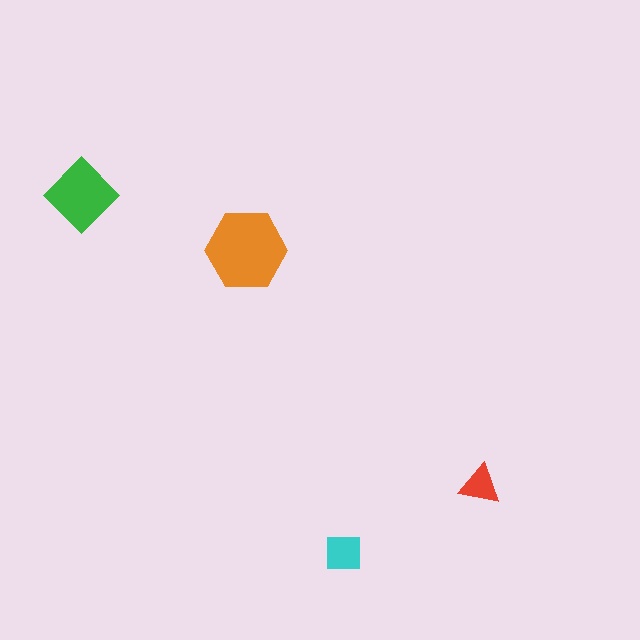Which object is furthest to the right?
The red triangle is rightmost.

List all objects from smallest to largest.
The red triangle, the cyan square, the green diamond, the orange hexagon.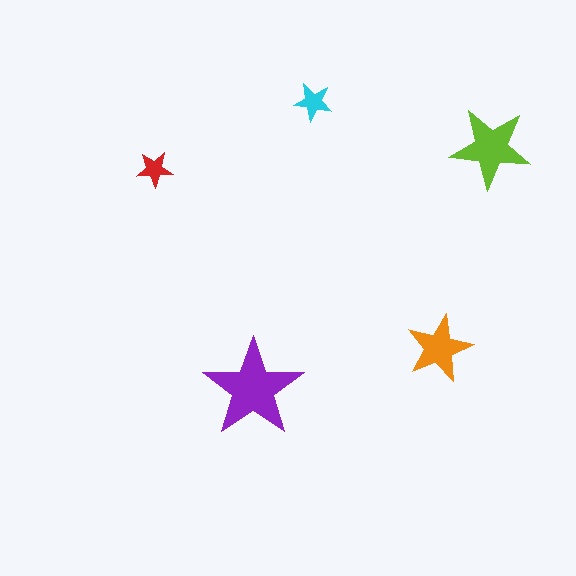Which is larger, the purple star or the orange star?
The purple one.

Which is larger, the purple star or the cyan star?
The purple one.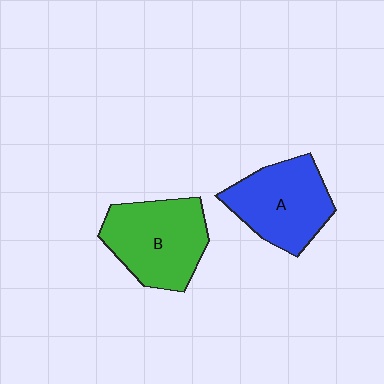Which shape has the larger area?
Shape B (green).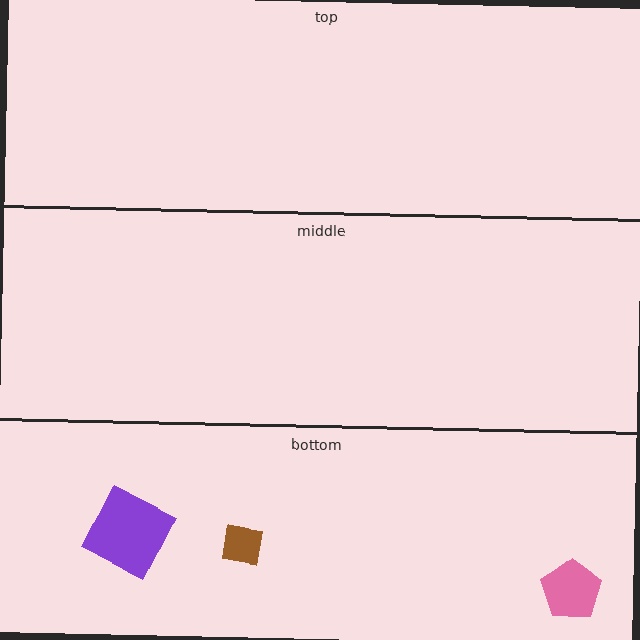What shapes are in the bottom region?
The purple square, the brown square, the pink pentagon.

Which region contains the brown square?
The bottom region.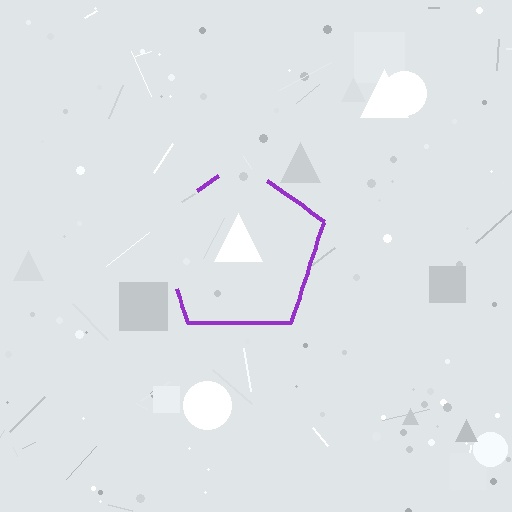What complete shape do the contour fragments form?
The contour fragments form a pentagon.